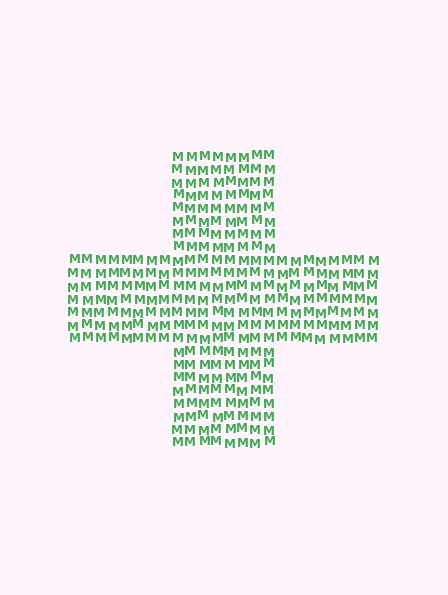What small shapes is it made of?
It is made of small letter M's.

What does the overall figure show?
The overall figure shows a cross.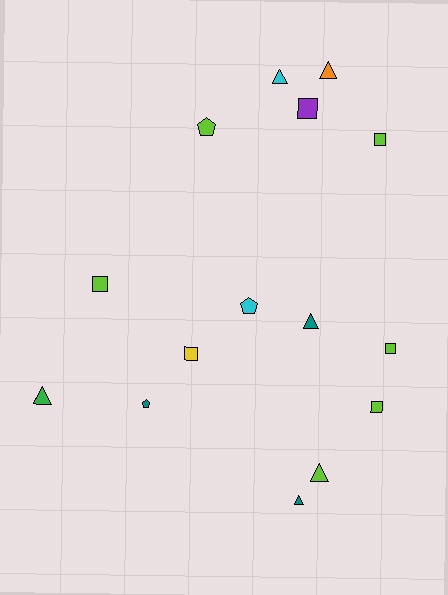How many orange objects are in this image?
There is 1 orange object.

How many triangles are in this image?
There are 6 triangles.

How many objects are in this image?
There are 15 objects.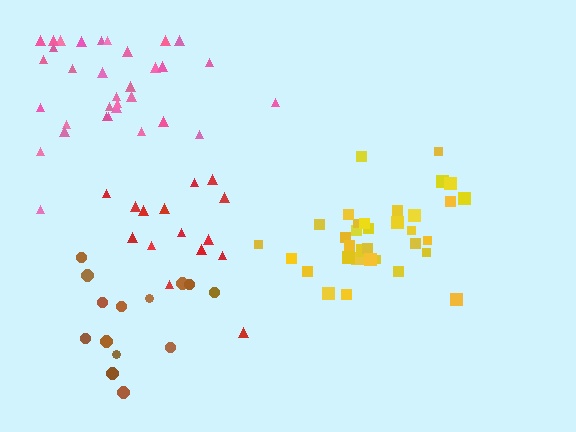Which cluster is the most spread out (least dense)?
Red.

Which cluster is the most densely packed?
Yellow.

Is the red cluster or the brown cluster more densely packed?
Brown.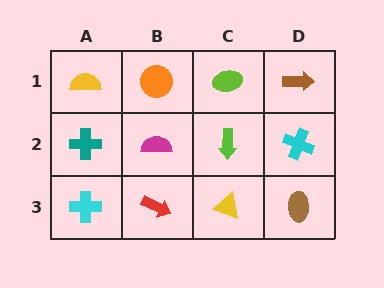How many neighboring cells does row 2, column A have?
3.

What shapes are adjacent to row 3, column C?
A lime arrow (row 2, column C), a red arrow (row 3, column B), a brown ellipse (row 3, column D).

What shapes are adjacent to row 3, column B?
A magenta semicircle (row 2, column B), a cyan cross (row 3, column A), a yellow triangle (row 3, column C).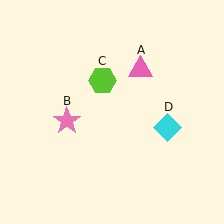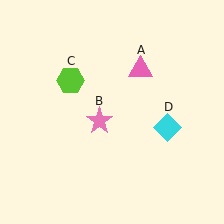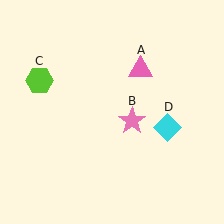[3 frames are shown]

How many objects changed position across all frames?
2 objects changed position: pink star (object B), lime hexagon (object C).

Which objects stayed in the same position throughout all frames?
Pink triangle (object A) and cyan diamond (object D) remained stationary.